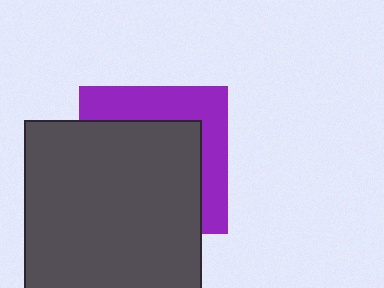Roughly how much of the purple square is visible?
A small part of it is visible (roughly 37%).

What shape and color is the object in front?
The object in front is a dark gray rectangle.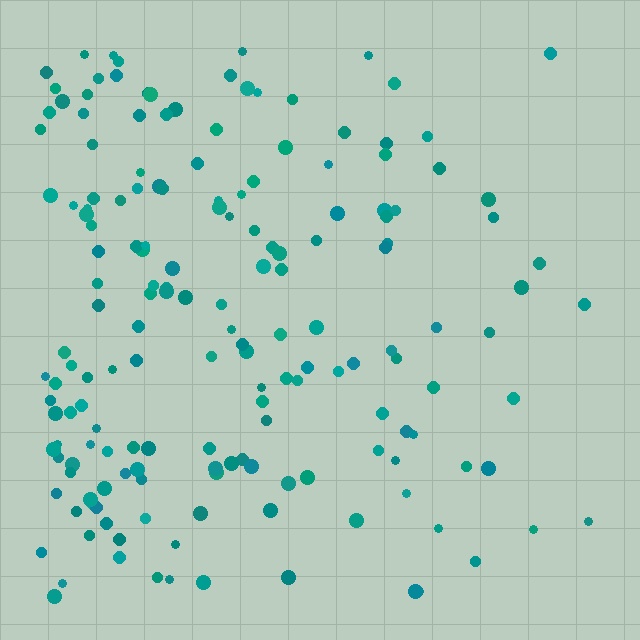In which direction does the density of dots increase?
From right to left, with the left side densest.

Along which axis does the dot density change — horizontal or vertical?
Horizontal.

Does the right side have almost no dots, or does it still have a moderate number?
Still a moderate number, just noticeably fewer than the left.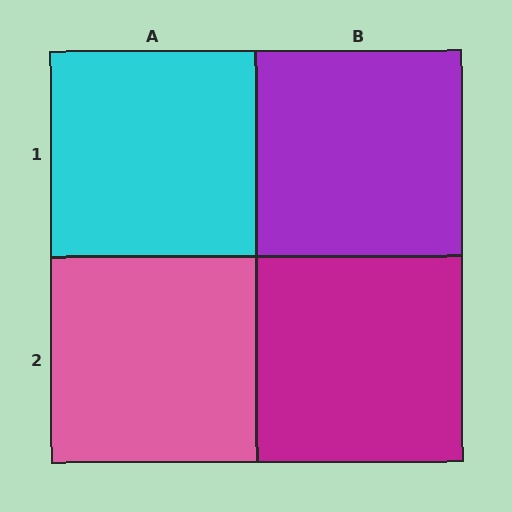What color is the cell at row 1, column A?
Cyan.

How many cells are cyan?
1 cell is cyan.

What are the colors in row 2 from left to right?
Pink, magenta.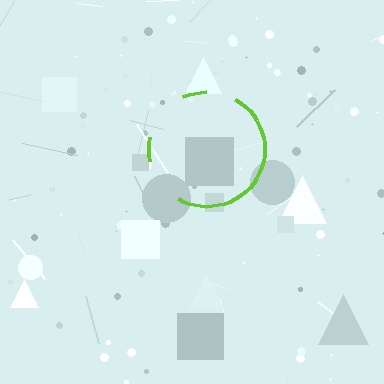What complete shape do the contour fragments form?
The contour fragments form a circle.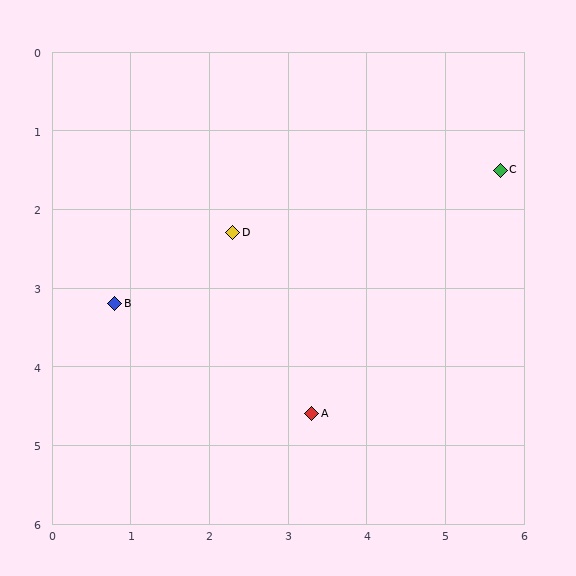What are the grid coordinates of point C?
Point C is at approximately (5.7, 1.5).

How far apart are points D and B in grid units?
Points D and B are about 1.7 grid units apart.